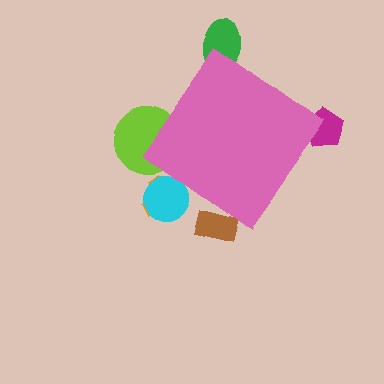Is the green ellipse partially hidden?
Yes, the green ellipse is partially hidden behind the pink diamond.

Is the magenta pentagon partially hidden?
Yes, the magenta pentagon is partially hidden behind the pink diamond.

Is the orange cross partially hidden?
Yes, the orange cross is partially hidden behind the pink diamond.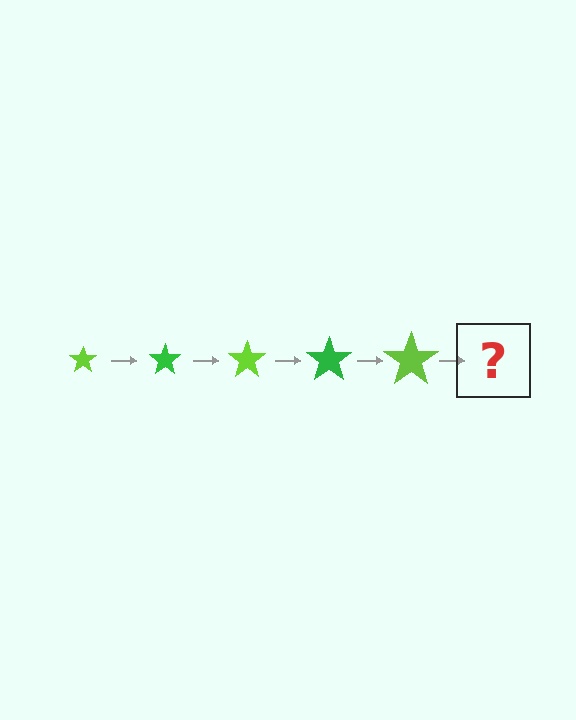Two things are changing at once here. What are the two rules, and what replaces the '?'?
The two rules are that the star grows larger each step and the color cycles through lime and green. The '?' should be a green star, larger than the previous one.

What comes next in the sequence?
The next element should be a green star, larger than the previous one.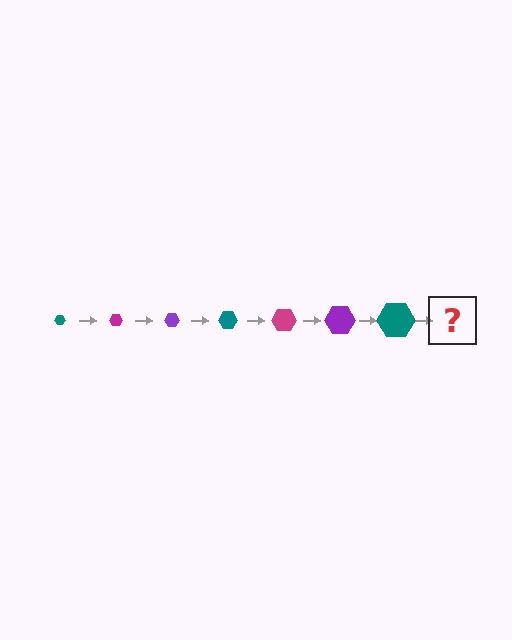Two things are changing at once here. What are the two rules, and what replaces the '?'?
The two rules are that the hexagon grows larger each step and the color cycles through teal, magenta, and purple. The '?' should be a magenta hexagon, larger than the previous one.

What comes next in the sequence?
The next element should be a magenta hexagon, larger than the previous one.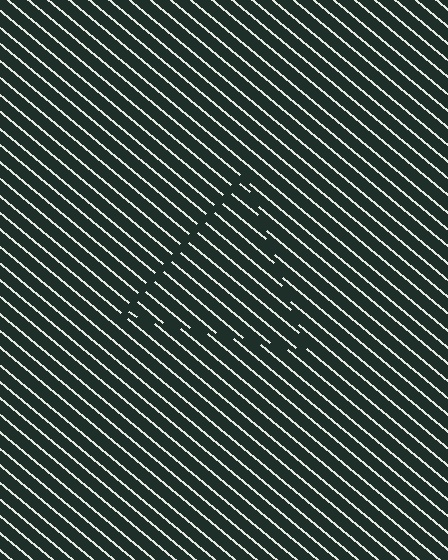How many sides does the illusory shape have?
3 sides — the line-ends trace a triangle.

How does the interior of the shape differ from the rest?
The interior of the shape contains the same grating, shifted by half a period — the contour is defined by the phase discontinuity where line-ends from the inner and outer gratings abut.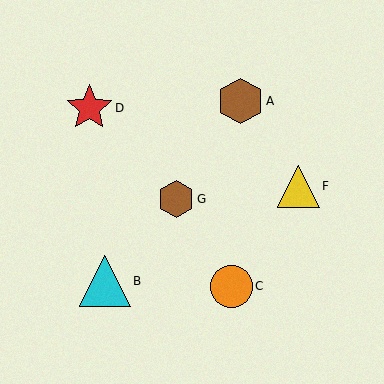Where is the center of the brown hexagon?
The center of the brown hexagon is at (240, 101).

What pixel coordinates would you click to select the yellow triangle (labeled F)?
Click at (298, 186) to select the yellow triangle F.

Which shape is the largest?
The cyan triangle (labeled B) is the largest.